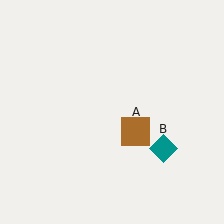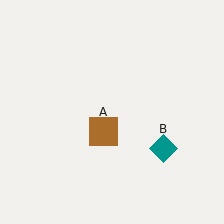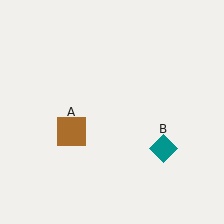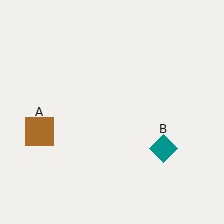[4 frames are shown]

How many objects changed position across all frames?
1 object changed position: brown square (object A).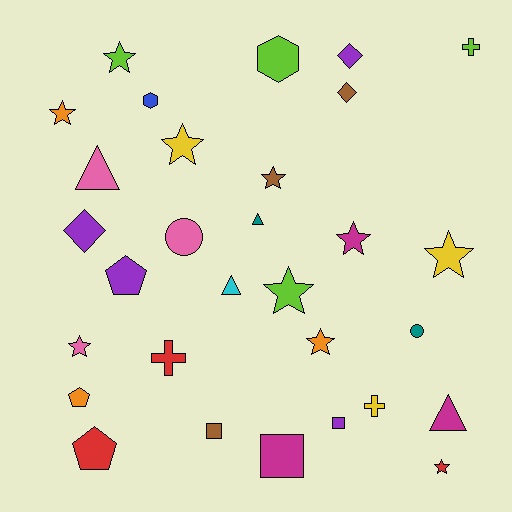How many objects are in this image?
There are 30 objects.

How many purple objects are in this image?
There are 4 purple objects.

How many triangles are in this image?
There are 4 triangles.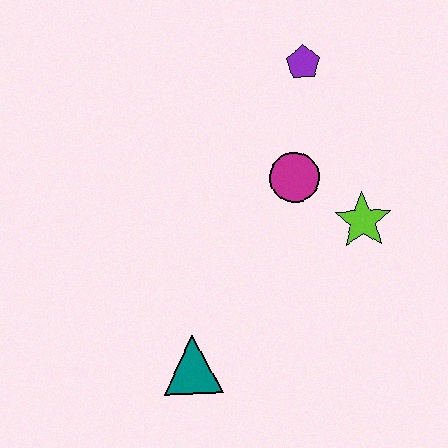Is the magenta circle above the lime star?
Yes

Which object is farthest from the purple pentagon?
The teal triangle is farthest from the purple pentagon.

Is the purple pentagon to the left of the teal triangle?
No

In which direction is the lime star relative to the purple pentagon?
The lime star is below the purple pentagon.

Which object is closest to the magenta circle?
The lime star is closest to the magenta circle.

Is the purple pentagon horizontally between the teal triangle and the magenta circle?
No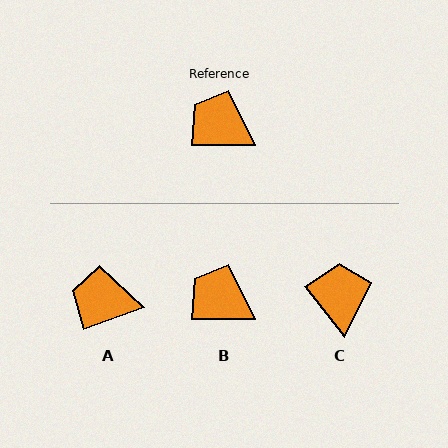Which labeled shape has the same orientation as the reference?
B.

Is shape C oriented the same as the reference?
No, it is off by about 52 degrees.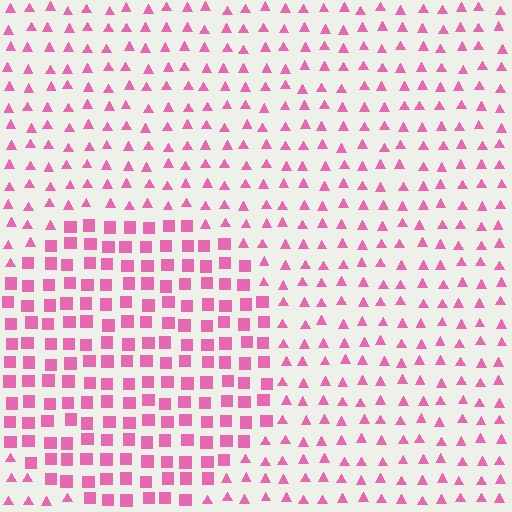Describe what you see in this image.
The image is filled with small pink elements arranged in a uniform grid. A circle-shaped region contains squares, while the surrounding area contains triangles. The boundary is defined purely by the change in element shape.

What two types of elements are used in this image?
The image uses squares inside the circle region and triangles outside it.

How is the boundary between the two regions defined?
The boundary is defined by a change in element shape: squares inside vs. triangles outside. All elements share the same color and spacing.